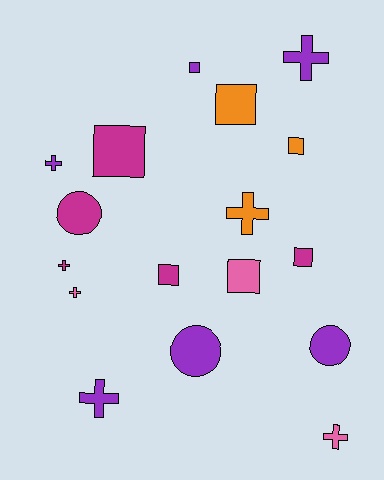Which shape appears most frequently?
Cross, with 7 objects.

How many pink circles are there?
There are no pink circles.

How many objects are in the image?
There are 17 objects.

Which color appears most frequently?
Purple, with 6 objects.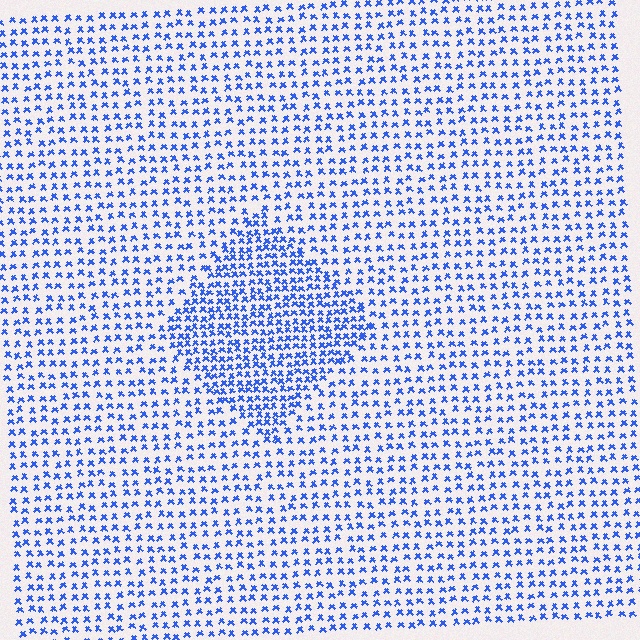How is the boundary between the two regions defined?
The boundary is defined by a change in element density (approximately 1.8x ratio). All elements are the same color, size, and shape.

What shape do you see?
I see a diamond.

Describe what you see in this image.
The image contains small blue elements arranged at two different densities. A diamond-shaped region is visible where the elements are more densely packed than the surrounding area.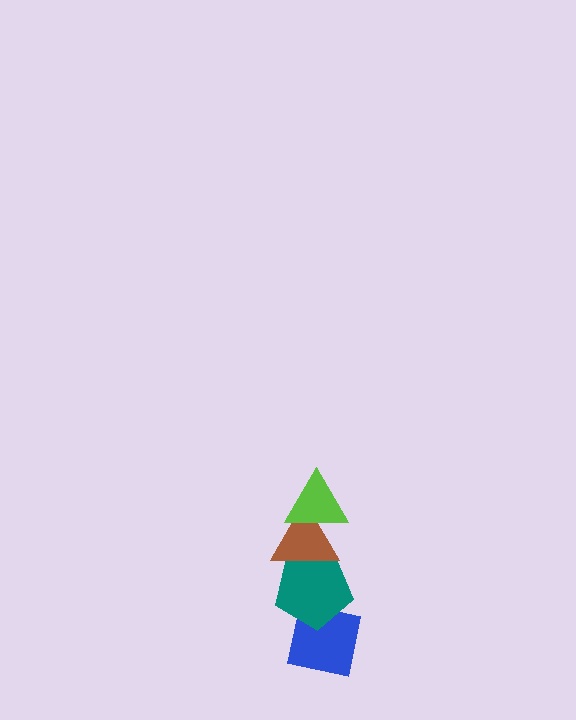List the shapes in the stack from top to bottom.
From top to bottom: the lime triangle, the brown triangle, the teal pentagon, the blue square.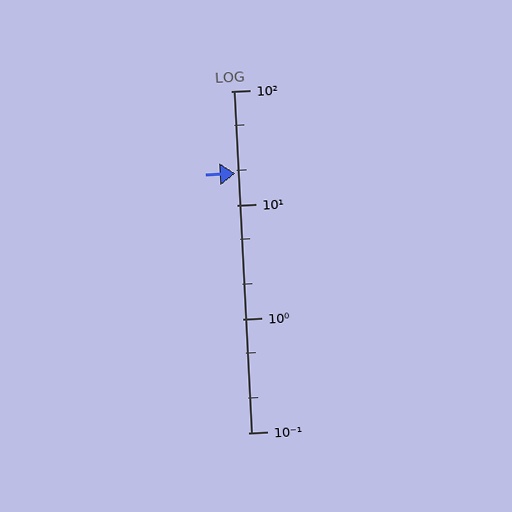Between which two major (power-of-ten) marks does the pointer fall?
The pointer is between 10 and 100.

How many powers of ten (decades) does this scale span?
The scale spans 3 decades, from 0.1 to 100.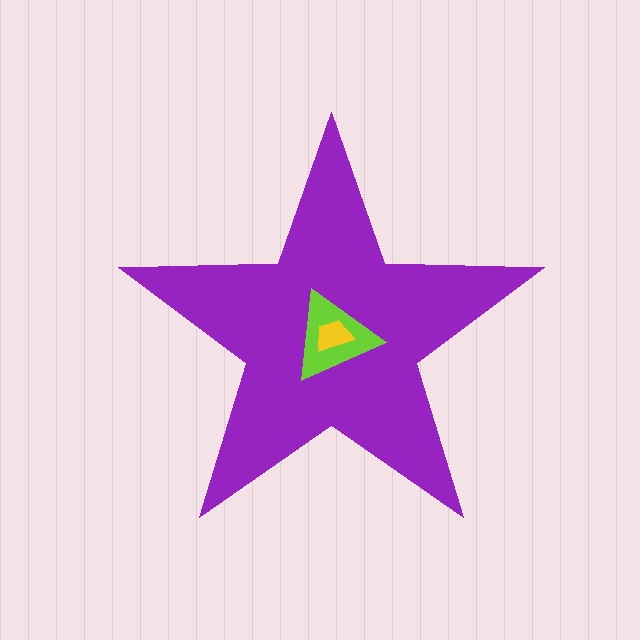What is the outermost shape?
The purple star.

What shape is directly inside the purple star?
The lime triangle.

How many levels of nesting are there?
3.